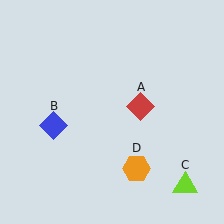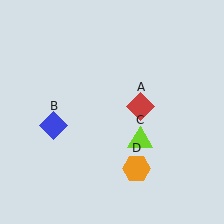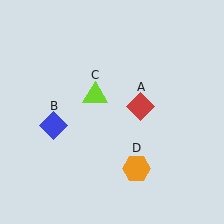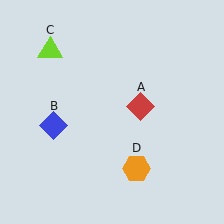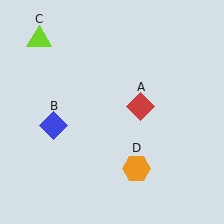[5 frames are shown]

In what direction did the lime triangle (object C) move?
The lime triangle (object C) moved up and to the left.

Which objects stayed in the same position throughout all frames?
Red diamond (object A) and blue diamond (object B) and orange hexagon (object D) remained stationary.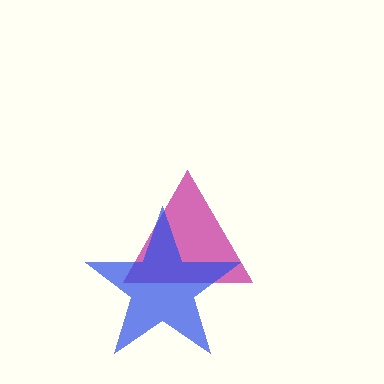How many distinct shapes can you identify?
There are 2 distinct shapes: a magenta triangle, a blue star.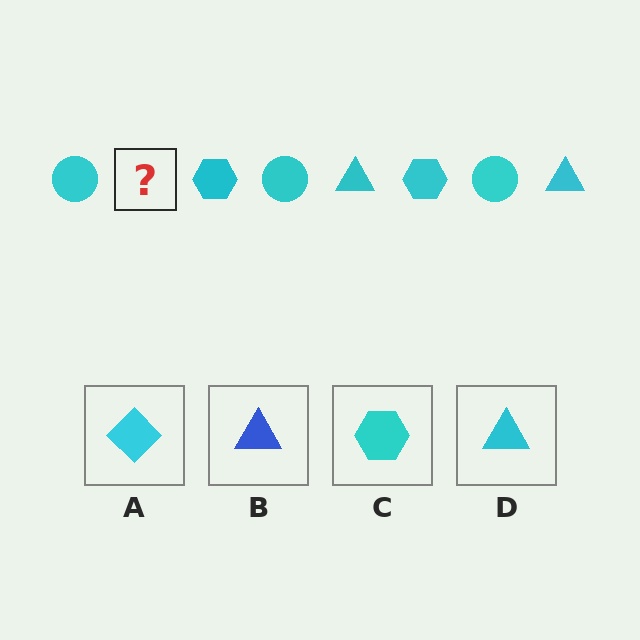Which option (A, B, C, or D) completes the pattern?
D.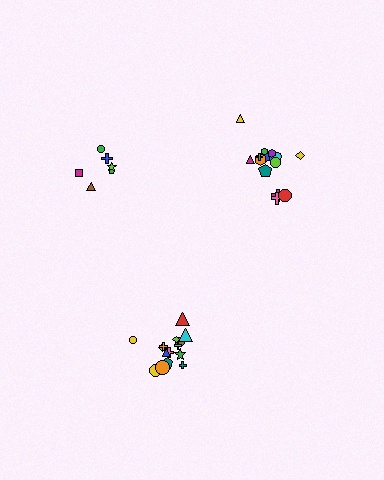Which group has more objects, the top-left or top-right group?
The top-right group.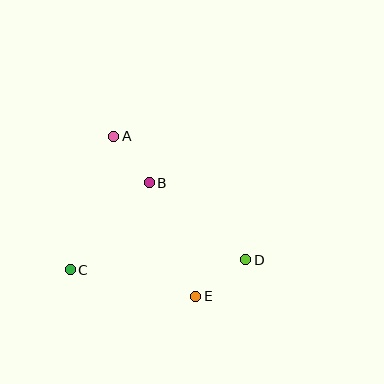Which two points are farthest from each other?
Points A and D are farthest from each other.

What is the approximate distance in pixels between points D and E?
The distance between D and E is approximately 62 pixels.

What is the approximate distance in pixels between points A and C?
The distance between A and C is approximately 140 pixels.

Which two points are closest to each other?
Points A and B are closest to each other.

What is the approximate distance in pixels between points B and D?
The distance between B and D is approximately 123 pixels.